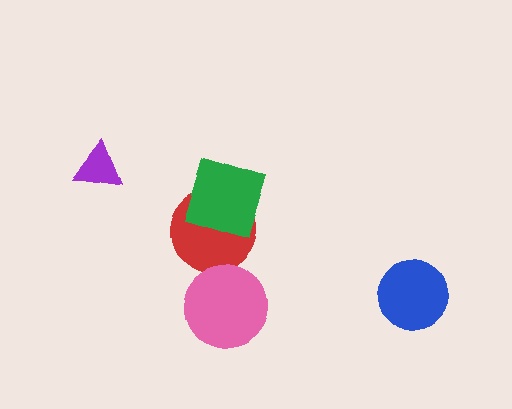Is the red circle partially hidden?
Yes, it is partially covered by another shape.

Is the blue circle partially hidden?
No, no other shape covers it.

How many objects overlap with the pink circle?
0 objects overlap with the pink circle.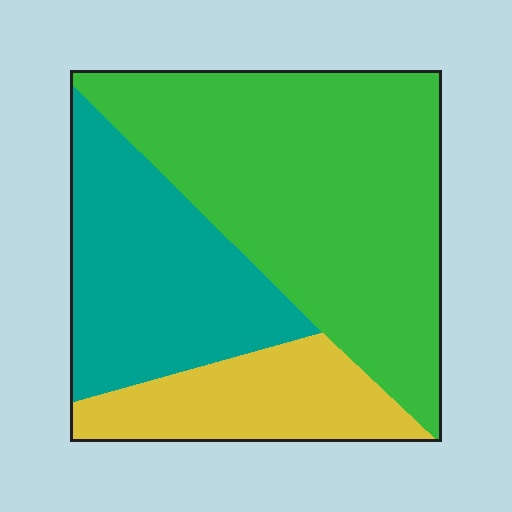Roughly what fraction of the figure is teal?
Teal covers about 30% of the figure.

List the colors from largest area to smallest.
From largest to smallest: green, teal, yellow.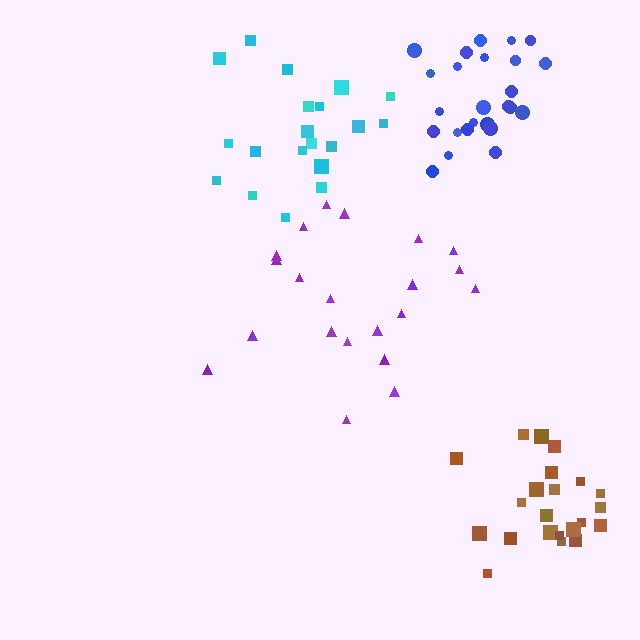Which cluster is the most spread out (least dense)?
Purple.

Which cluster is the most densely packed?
Blue.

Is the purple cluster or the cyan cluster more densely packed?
Cyan.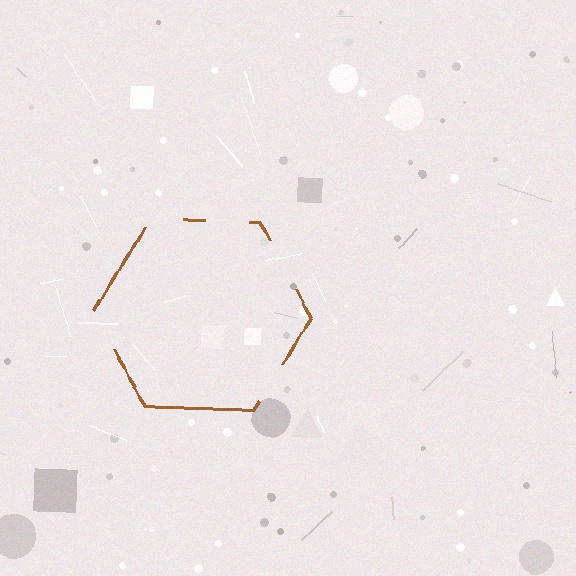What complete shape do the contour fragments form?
The contour fragments form a hexagon.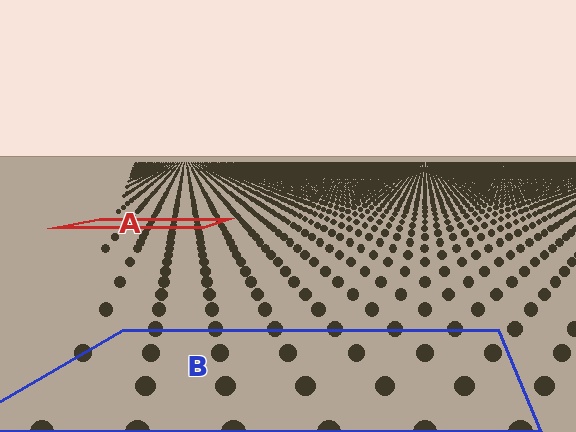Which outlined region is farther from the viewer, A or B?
Region A is farther from the viewer — the texture elements inside it appear smaller and more densely packed.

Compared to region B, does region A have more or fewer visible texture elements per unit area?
Region A has more texture elements per unit area — they are packed more densely because it is farther away.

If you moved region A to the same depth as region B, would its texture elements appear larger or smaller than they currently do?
They would appear larger. At a closer depth, the same texture elements are projected at a bigger on-screen size.